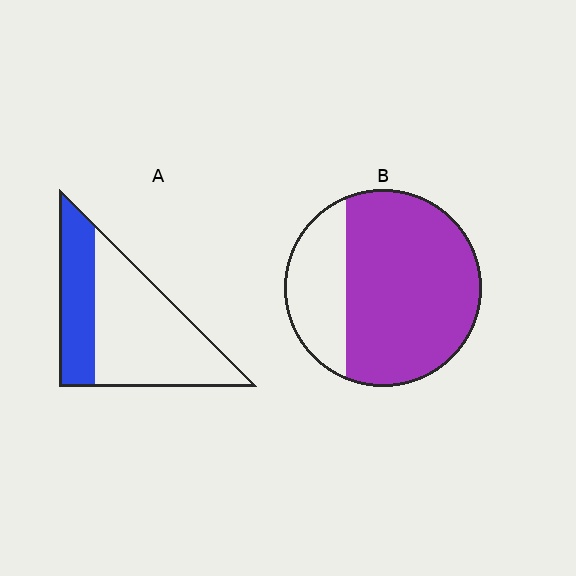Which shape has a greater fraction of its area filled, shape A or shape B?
Shape B.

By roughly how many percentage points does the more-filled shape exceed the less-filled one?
By roughly 40 percentage points (B over A).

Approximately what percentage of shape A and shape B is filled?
A is approximately 35% and B is approximately 75%.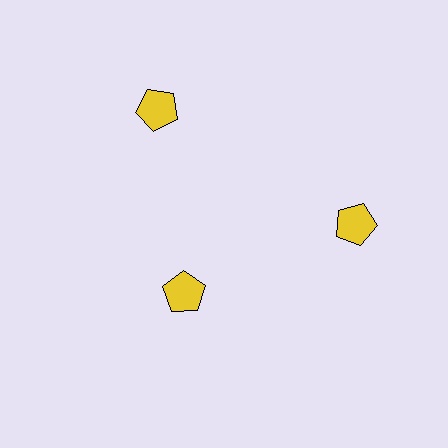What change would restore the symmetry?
The symmetry would be restored by moving it outward, back onto the ring so that all 3 pentagons sit at equal angles and equal distance from the center.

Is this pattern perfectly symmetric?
No. The 3 yellow pentagons are arranged in a ring, but one element near the 7 o'clock position is pulled inward toward the center, breaking the 3-fold rotational symmetry.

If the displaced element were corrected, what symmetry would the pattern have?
It would have 3-fold rotational symmetry — the pattern would map onto itself every 120 degrees.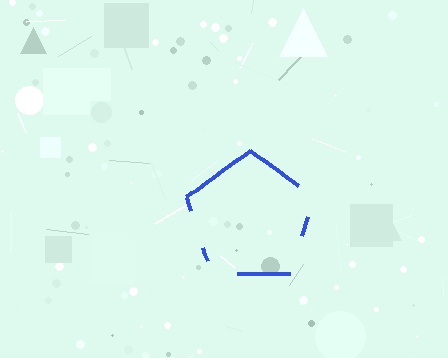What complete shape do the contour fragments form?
The contour fragments form a pentagon.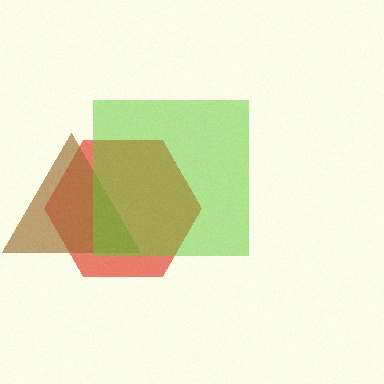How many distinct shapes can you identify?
There are 3 distinct shapes: a red hexagon, a brown triangle, a lime square.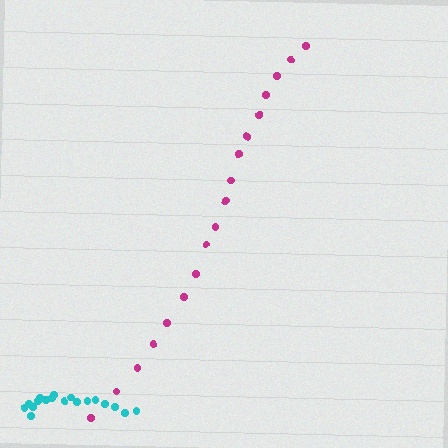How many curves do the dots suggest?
There are 2 distinct paths.